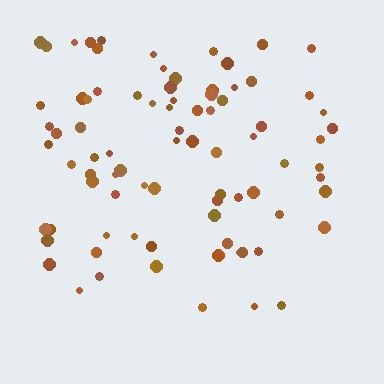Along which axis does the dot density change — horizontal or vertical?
Vertical.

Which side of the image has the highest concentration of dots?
The top.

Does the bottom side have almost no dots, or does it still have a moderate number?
Still a moderate number, just noticeably fewer than the top.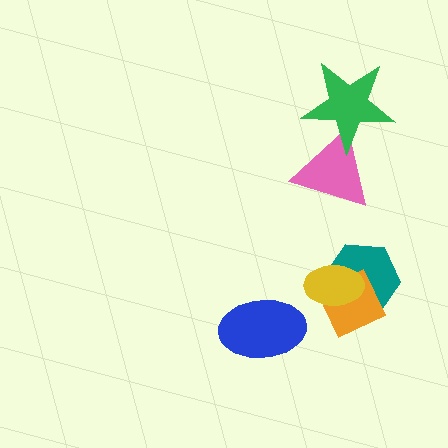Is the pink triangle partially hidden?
Yes, it is partially covered by another shape.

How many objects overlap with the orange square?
2 objects overlap with the orange square.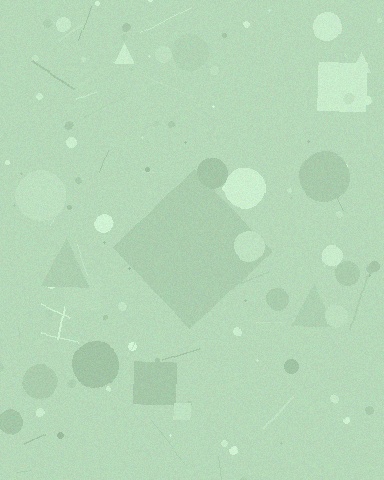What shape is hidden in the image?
A diamond is hidden in the image.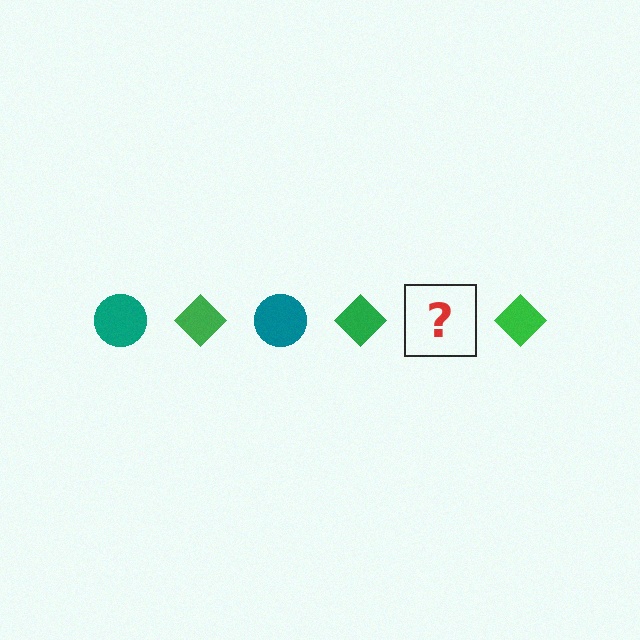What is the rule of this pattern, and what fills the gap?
The rule is that the pattern alternates between teal circle and green diamond. The gap should be filled with a teal circle.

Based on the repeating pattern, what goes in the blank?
The blank should be a teal circle.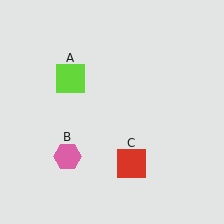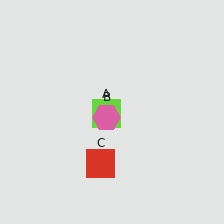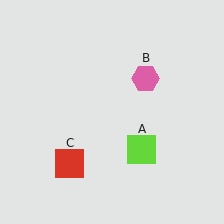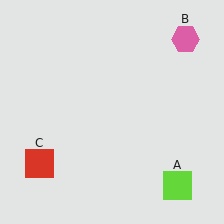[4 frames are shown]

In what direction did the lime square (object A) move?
The lime square (object A) moved down and to the right.